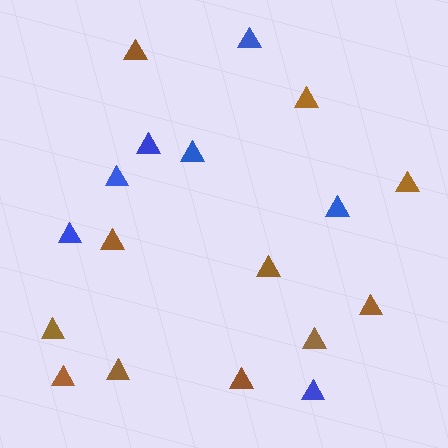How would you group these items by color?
There are 2 groups: one group of blue triangles (7) and one group of brown triangles (11).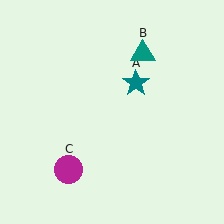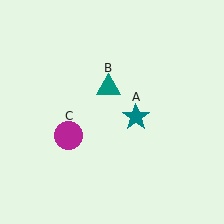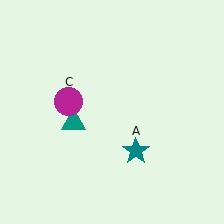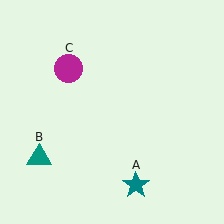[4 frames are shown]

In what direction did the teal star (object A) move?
The teal star (object A) moved down.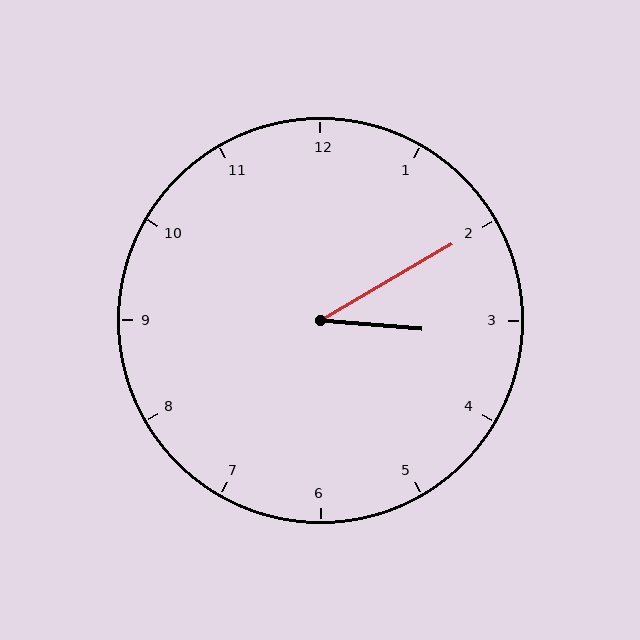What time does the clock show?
3:10.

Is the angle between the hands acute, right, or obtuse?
It is acute.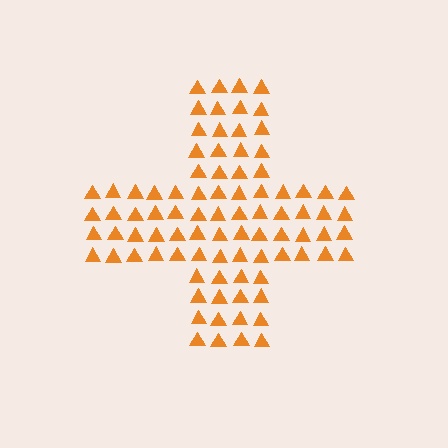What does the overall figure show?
The overall figure shows a cross.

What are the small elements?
The small elements are triangles.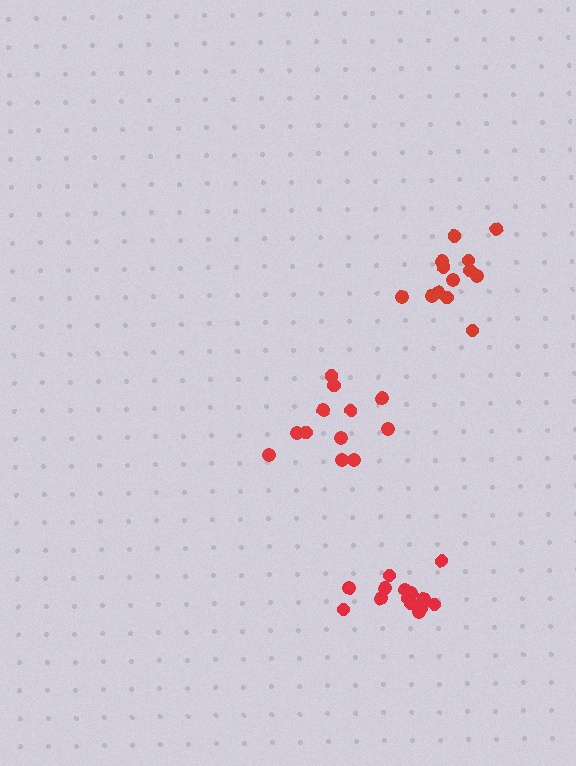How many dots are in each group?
Group 1: 13 dots, Group 2: 15 dots, Group 3: 12 dots (40 total).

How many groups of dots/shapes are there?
There are 3 groups.